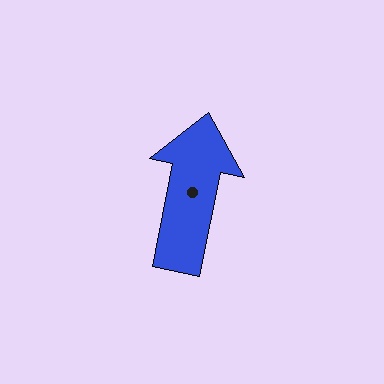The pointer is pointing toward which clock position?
Roughly 12 o'clock.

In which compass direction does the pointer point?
North.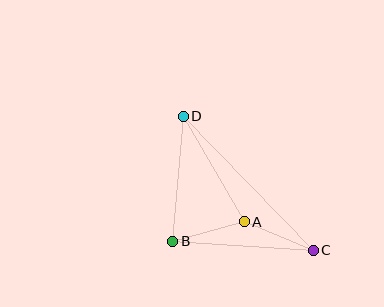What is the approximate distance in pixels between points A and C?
The distance between A and C is approximately 75 pixels.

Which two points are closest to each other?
Points A and B are closest to each other.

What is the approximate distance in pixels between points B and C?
The distance between B and C is approximately 141 pixels.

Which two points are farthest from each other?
Points C and D are farthest from each other.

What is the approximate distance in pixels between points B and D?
The distance between B and D is approximately 125 pixels.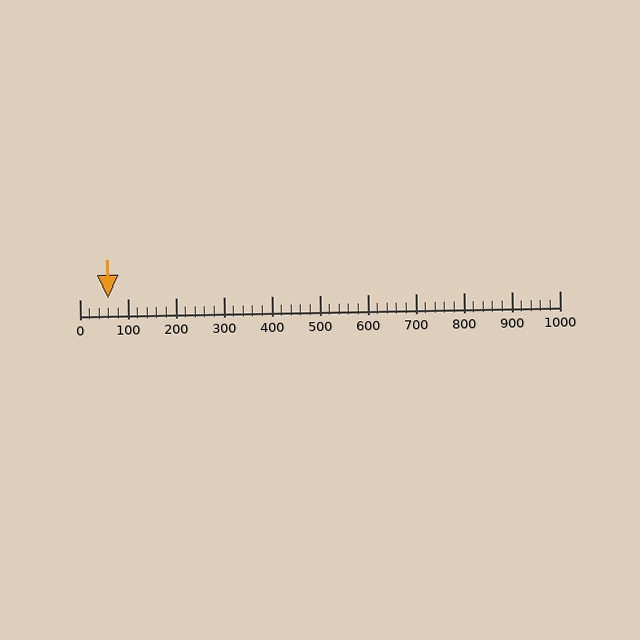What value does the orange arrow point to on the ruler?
The orange arrow points to approximately 60.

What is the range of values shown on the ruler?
The ruler shows values from 0 to 1000.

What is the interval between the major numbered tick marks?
The major tick marks are spaced 100 units apart.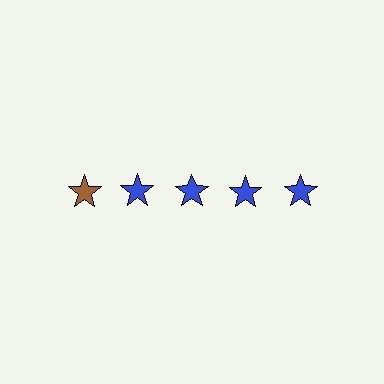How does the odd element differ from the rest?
It has a different color: brown instead of blue.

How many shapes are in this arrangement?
There are 5 shapes arranged in a grid pattern.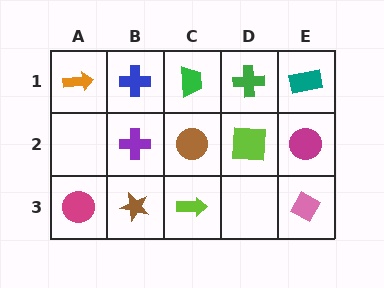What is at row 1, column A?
An orange arrow.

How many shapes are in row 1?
5 shapes.